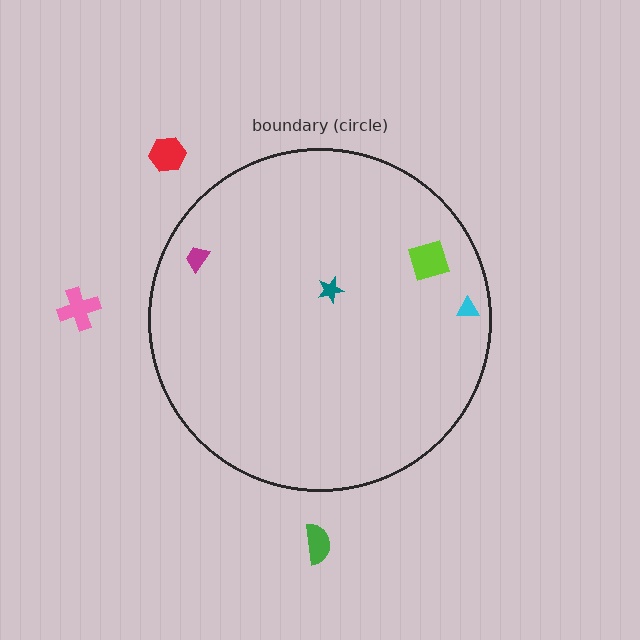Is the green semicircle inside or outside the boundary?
Outside.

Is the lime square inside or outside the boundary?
Inside.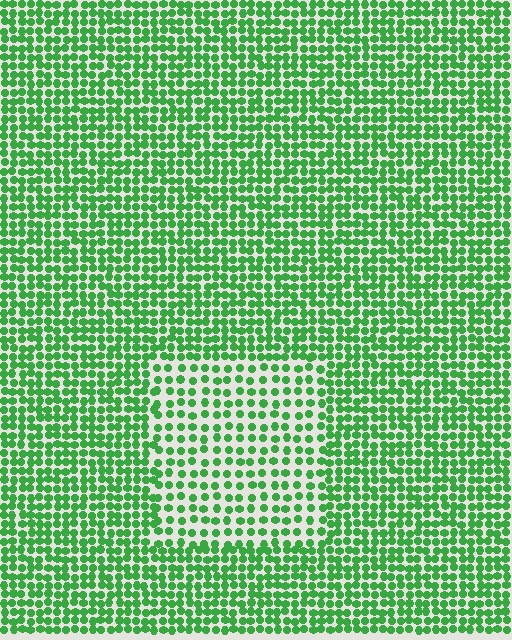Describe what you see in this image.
The image contains small green elements arranged at two different densities. A rectangle-shaped region is visible where the elements are less densely packed than the surrounding area.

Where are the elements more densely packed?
The elements are more densely packed outside the rectangle boundary.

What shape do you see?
I see a rectangle.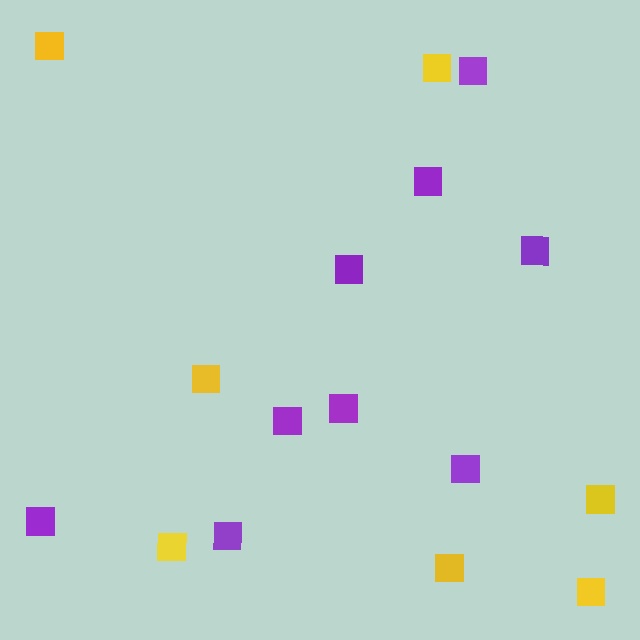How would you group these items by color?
There are 2 groups: one group of yellow squares (7) and one group of purple squares (9).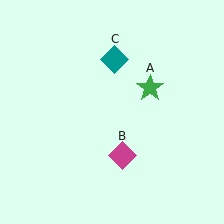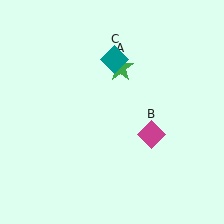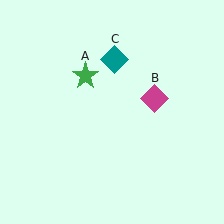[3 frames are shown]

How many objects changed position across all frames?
2 objects changed position: green star (object A), magenta diamond (object B).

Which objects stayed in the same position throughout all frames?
Teal diamond (object C) remained stationary.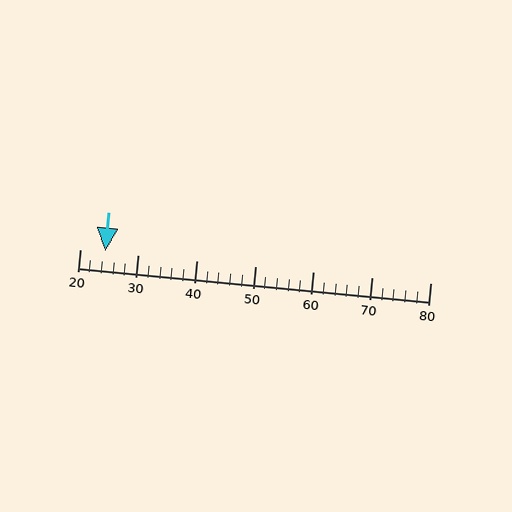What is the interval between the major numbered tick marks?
The major tick marks are spaced 10 units apart.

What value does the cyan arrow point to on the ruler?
The cyan arrow points to approximately 24.